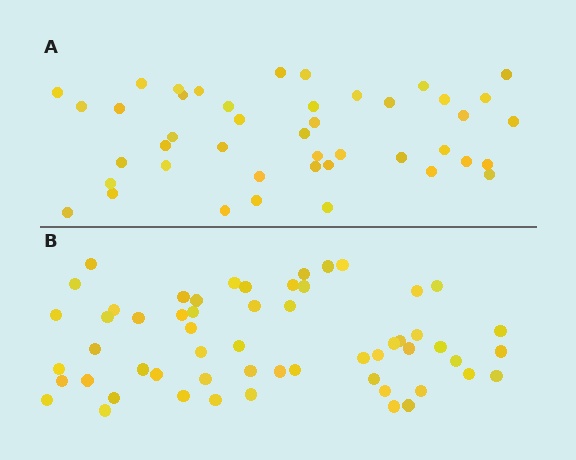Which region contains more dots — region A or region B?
Region B (the bottom region) has more dots.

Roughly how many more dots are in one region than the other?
Region B has approximately 15 more dots than region A.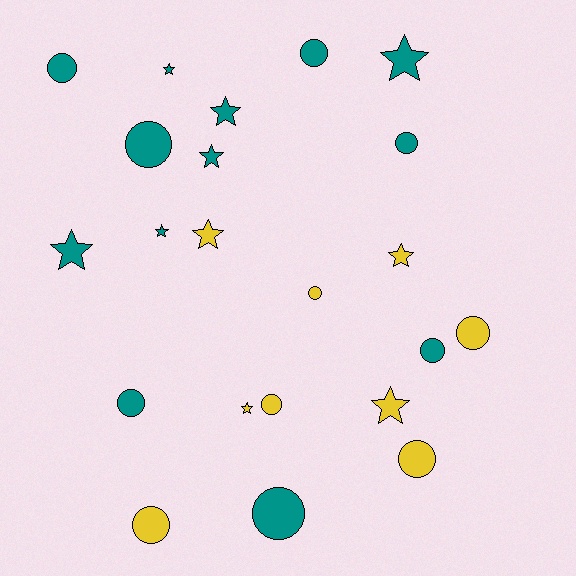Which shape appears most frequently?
Circle, with 12 objects.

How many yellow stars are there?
There are 4 yellow stars.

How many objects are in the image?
There are 22 objects.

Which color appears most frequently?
Teal, with 13 objects.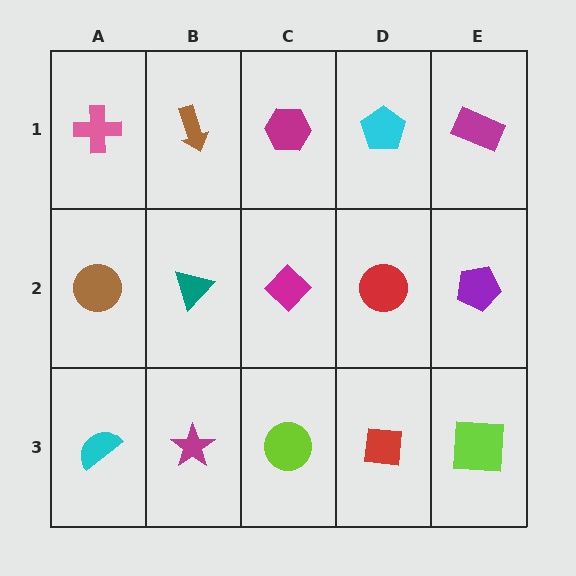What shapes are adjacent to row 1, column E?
A purple pentagon (row 2, column E), a cyan pentagon (row 1, column D).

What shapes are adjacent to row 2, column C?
A magenta hexagon (row 1, column C), a lime circle (row 3, column C), a teal triangle (row 2, column B), a red circle (row 2, column D).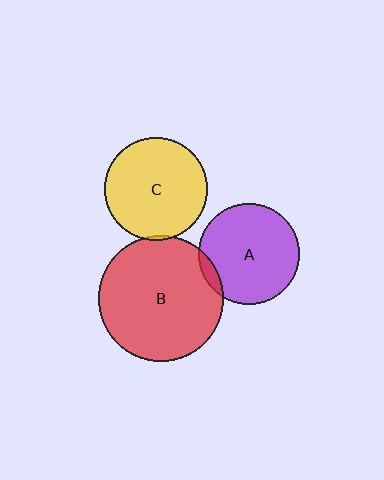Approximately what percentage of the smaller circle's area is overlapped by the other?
Approximately 5%.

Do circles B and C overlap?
Yes.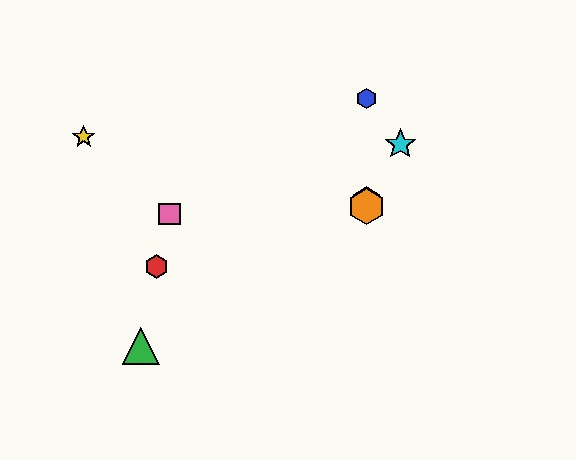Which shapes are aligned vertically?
The blue hexagon, the purple hexagon, the orange hexagon are aligned vertically.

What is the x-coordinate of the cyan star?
The cyan star is at x≈400.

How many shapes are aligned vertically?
3 shapes (the blue hexagon, the purple hexagon, the orange hexagon) are aligned vertically.